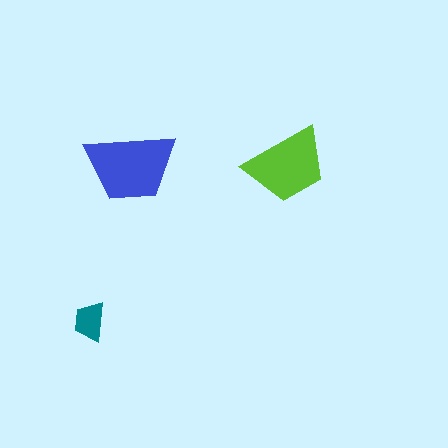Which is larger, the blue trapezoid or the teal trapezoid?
The blue one.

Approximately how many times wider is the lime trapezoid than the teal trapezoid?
About 2 times wider.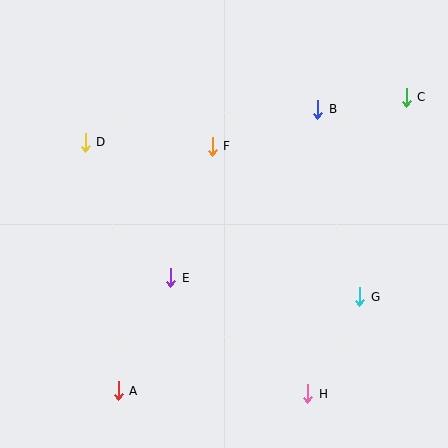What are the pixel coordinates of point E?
Point E is at (171, 278).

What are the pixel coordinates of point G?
Point G is at (360, 297).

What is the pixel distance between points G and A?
The distance between G and A is 259 pixels.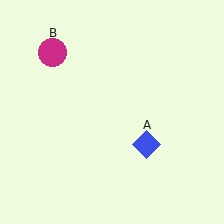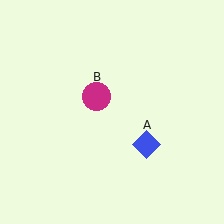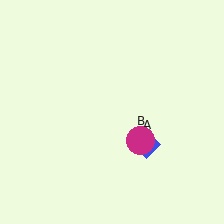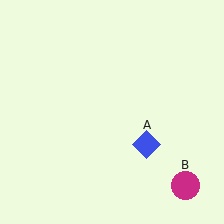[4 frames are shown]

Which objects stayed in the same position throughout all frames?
Blue diamond (object A) remained stationary.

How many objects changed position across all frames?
1 object changed position: magenta circle (object B).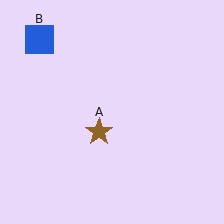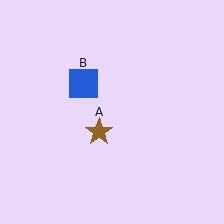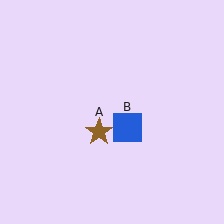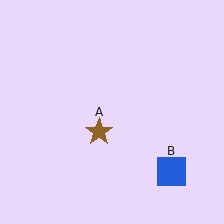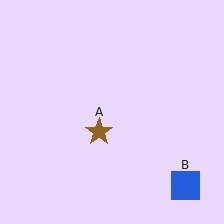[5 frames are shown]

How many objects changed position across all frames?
1 object changed position: blue square (object B).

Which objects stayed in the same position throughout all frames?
Brown star (object A) remained stationary.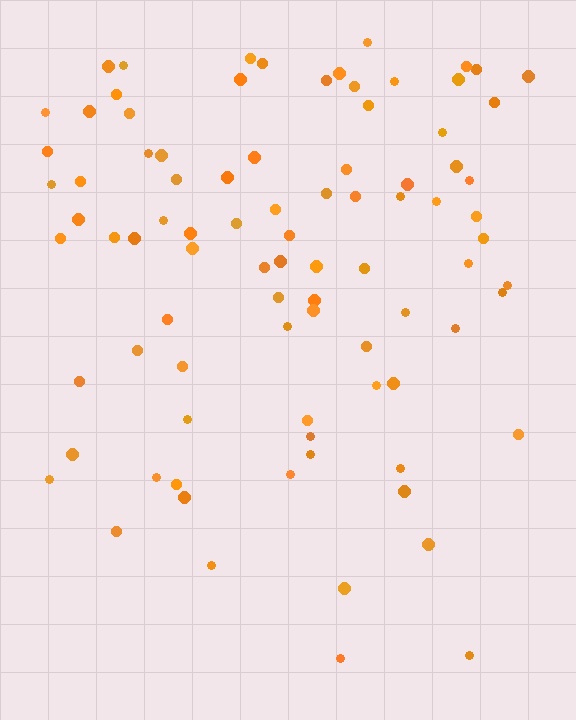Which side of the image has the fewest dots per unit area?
The bottom.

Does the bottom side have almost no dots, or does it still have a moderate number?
Still a moderate number, just noticeably fewer than the top.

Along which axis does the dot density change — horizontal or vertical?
Vertical.